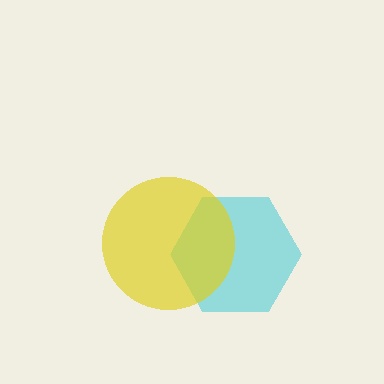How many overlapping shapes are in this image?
There are 2 overlapping shapes in the image.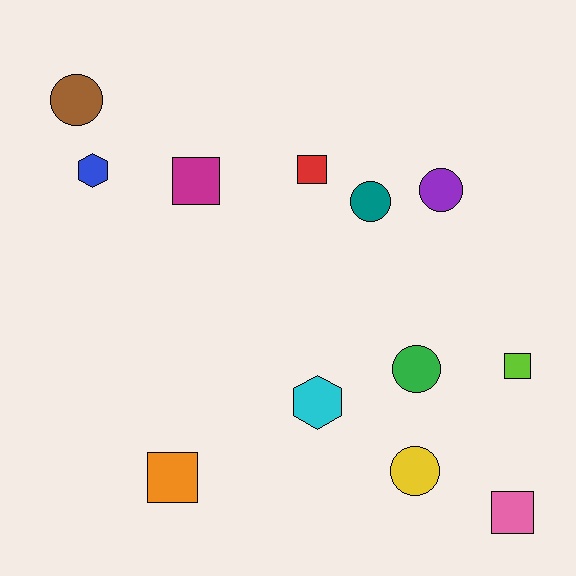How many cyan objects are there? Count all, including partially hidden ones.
There is 1 cyan object.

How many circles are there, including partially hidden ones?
There are 5 circles.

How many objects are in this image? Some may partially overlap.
There are 12 objects.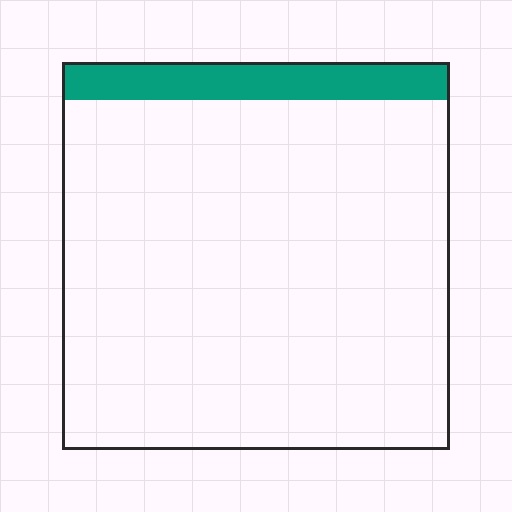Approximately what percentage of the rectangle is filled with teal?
Approximately 10%.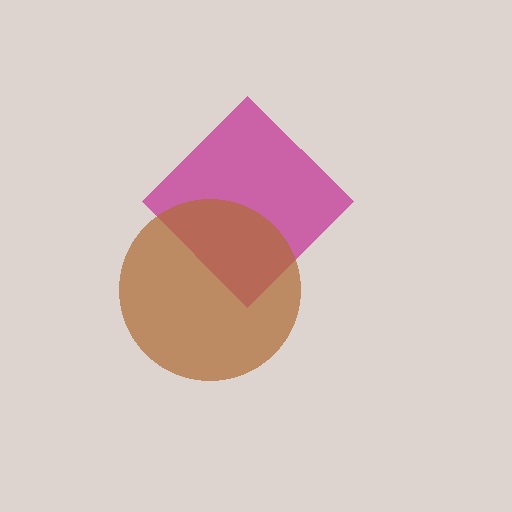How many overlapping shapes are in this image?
There are 2 overlapping shapes in the image.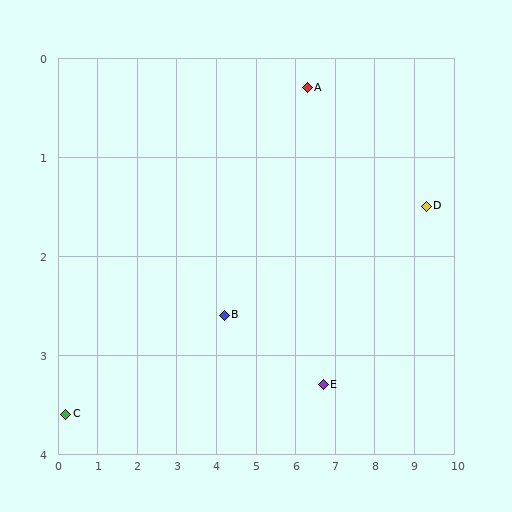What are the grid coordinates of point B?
Point B is at approximately (4.2, 2.6).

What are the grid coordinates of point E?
Point E is at approximately (6.7, 3.3).